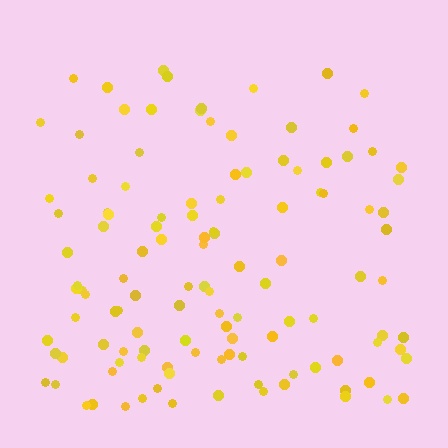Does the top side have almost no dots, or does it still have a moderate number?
Still a moderate number, just noticeably fewer than the bottom.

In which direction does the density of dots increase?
From top to bottom, with the bottom side densest.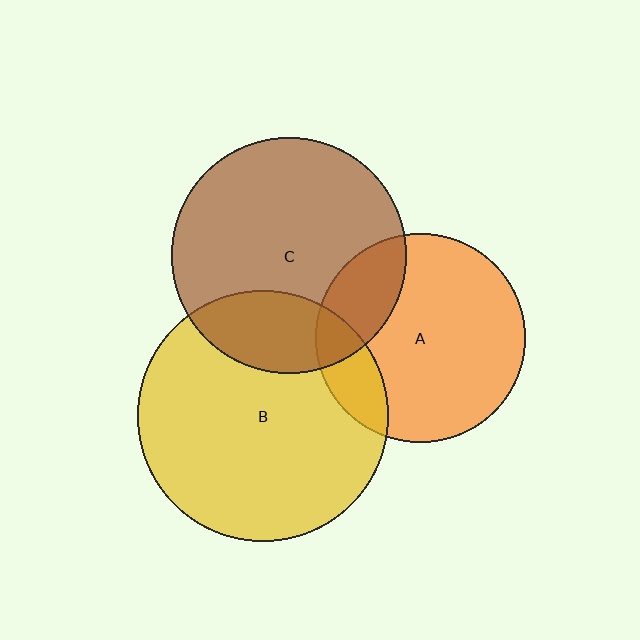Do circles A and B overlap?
Yes.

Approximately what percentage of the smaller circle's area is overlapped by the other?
Approximately 15%.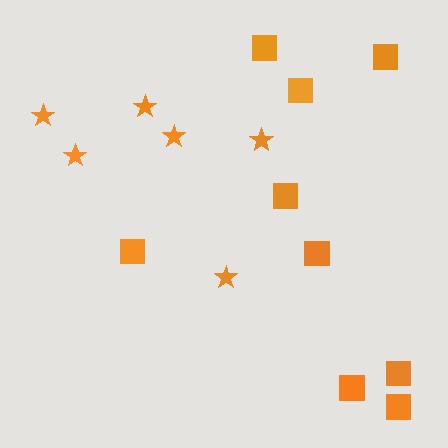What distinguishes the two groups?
There are 2 groups: one group of stars (6) and one group of squares (9).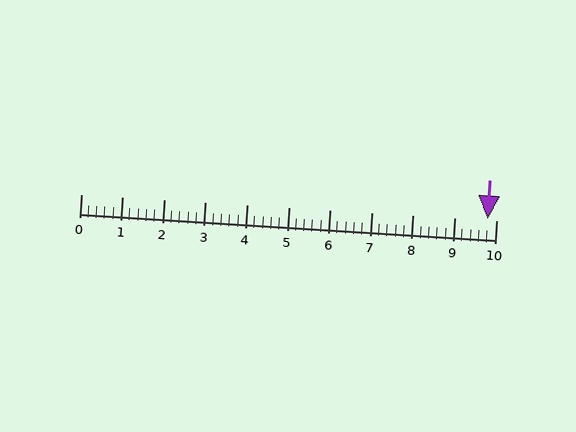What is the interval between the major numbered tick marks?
The major tick marks are spaced 1 units apart.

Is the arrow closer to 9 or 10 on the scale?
The arrow is closer to 10.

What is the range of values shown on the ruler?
The ruler shows values from 0 to 10.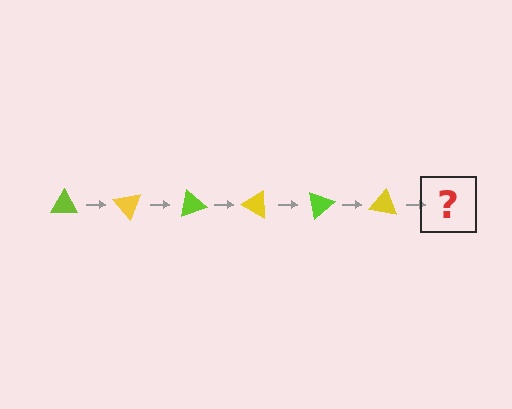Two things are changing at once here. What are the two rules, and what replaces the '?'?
The two rules are that it rotates 50 degrees each step and the color cycles through lime and yellow. The '?' should be a lime triangle, rotated 300 degrees from the start.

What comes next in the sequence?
The next element should be a lime triangle, rotated 300 degrees from the start.